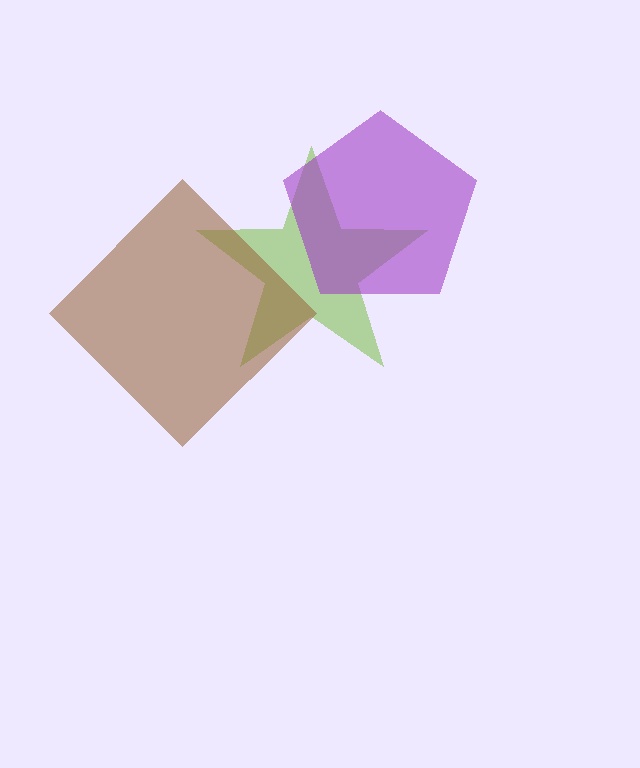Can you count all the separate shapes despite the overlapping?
Yes, there are 3 separate shapes.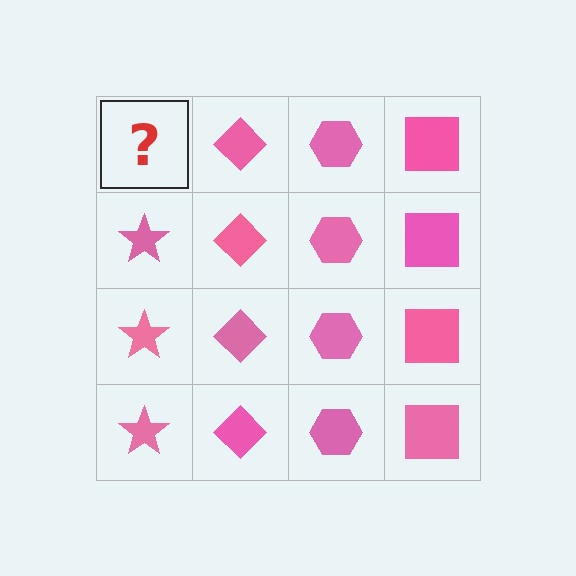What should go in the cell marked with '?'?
The missing cell should contain a pink star.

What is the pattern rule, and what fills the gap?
The rule is that each column has a consistent shape. The gap should be filled with a pink star.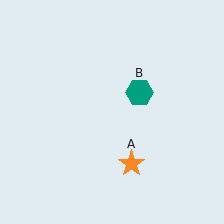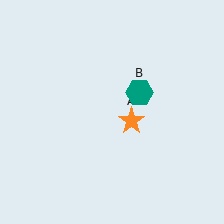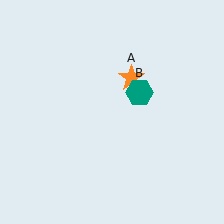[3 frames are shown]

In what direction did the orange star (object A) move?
The orange star (object A) moved up.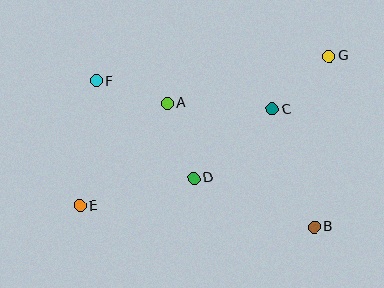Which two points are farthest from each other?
Points E and G are farthest from each other.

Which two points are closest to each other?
Points A and F are closest to each other.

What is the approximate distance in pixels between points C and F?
The distance between C and F is approximately 178 pixels.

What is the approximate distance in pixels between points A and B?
The distance between A and B is approximately 192 pixels.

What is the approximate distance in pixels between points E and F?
The distance between E and F is approximately 126 pixels.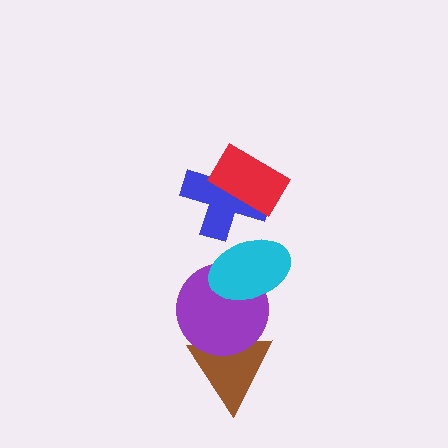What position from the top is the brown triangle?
The brown triangle is 5th from the top.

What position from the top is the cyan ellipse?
The cyan ellipse is 3rd from the top.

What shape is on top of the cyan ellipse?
The blue cross is on top of the cyan ellipse.